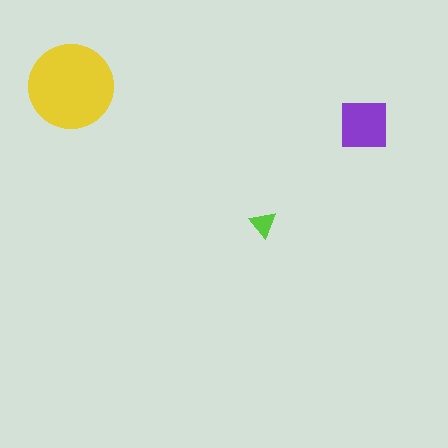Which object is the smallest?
The lime triangle.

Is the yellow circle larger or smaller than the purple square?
Larger.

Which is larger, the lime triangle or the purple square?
The purple square.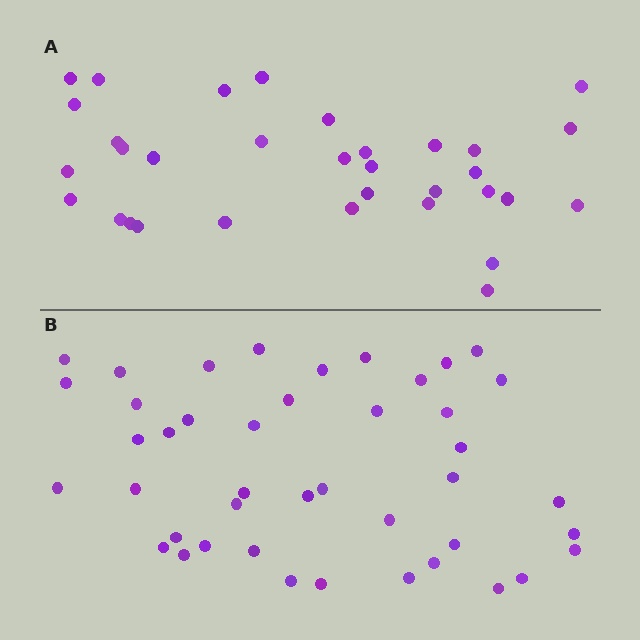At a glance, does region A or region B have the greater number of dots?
Region B (the bottom region) has more dots.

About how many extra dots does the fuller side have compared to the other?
Region B has roughly 10 or so more dots than region A.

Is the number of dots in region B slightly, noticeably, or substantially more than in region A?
Region B has noticeably more, but not dramatically so. The ratio is roughly 1.3 to 1.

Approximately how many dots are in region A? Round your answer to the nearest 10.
About 30 dots. (The exact count is 33, which rounds to 30.)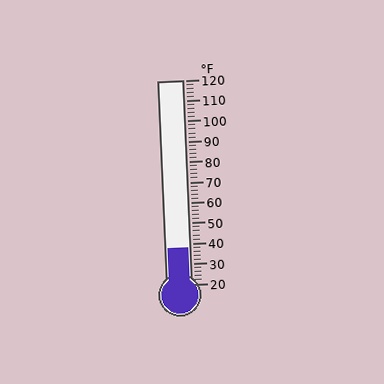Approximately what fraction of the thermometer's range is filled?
The thermometer is filled to approximately 20% of its range.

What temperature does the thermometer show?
The thermometer shows approximately 38°F.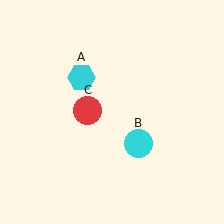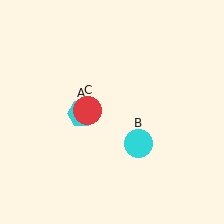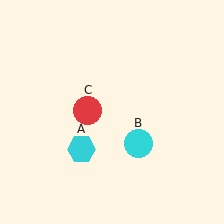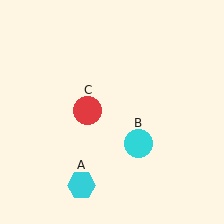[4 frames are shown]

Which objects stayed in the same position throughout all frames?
Cyan circle (object B) and red circle (object C) remained stationary.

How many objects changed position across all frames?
1 object changed position: cyan hexagon (object A).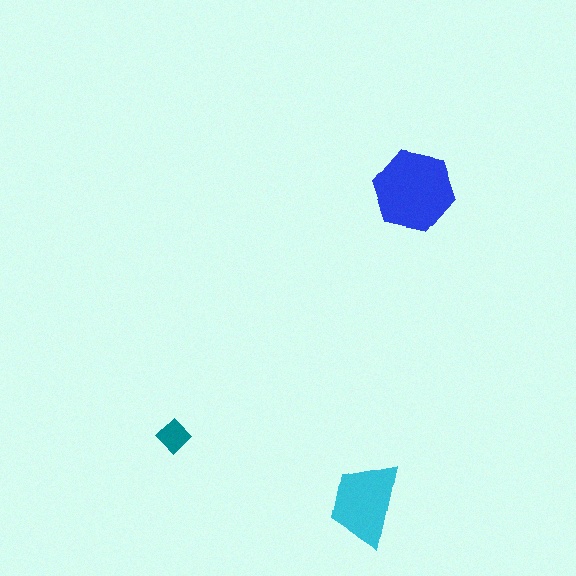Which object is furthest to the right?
The blue hexagon is rightmost.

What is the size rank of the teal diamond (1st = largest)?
3rd.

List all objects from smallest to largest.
The teal diamond, the cyan trapezoid, the blue hexagon.